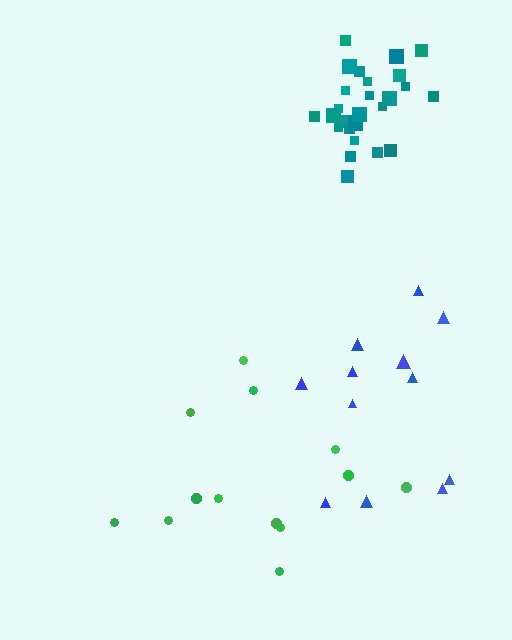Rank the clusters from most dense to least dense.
teal, green, blue.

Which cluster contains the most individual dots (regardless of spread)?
Teal (26).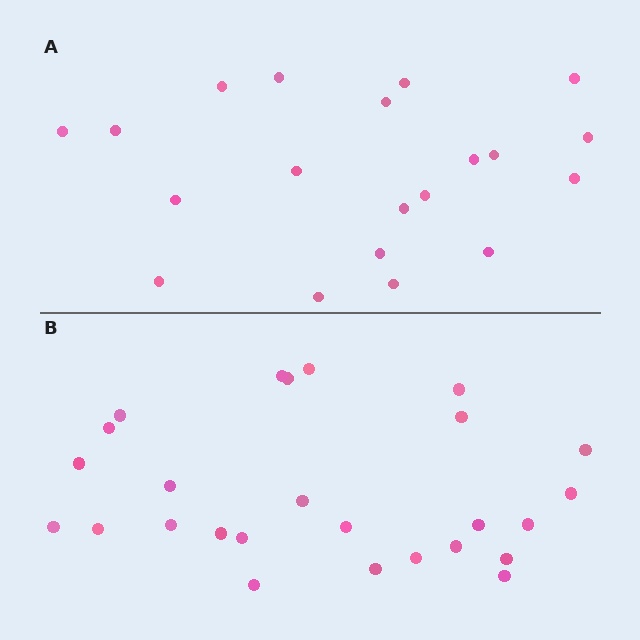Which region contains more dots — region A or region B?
Region B (the bottom region) has more dots.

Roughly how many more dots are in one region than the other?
Region B has about 6 more dots than region A.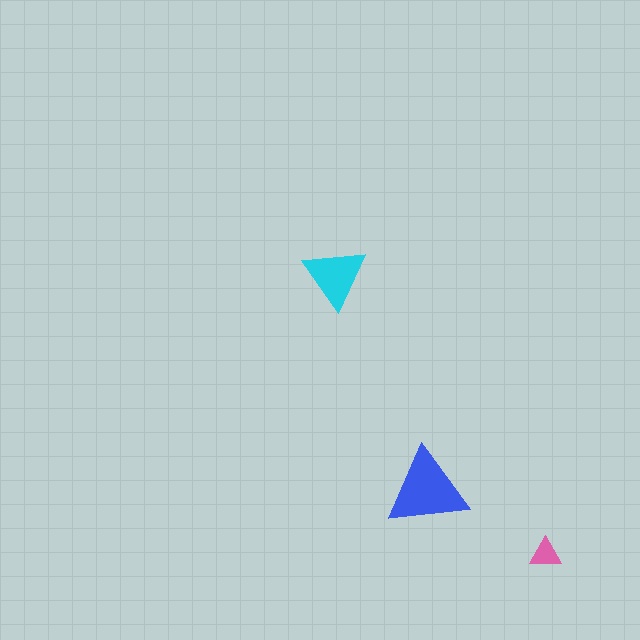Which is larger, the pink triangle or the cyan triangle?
The cyan one.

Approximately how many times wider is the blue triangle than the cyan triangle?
About 1.5 times wider.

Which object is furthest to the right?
The pink triangle is rightmost.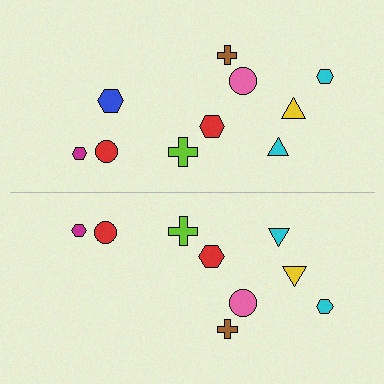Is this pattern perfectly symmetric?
No, the pattern is not perfectly symmetric. A blue hexagon is missing from the bottom side.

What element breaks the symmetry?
A blue hexagon is missing from the bottom side.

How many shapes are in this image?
There are 19 shapes in this image.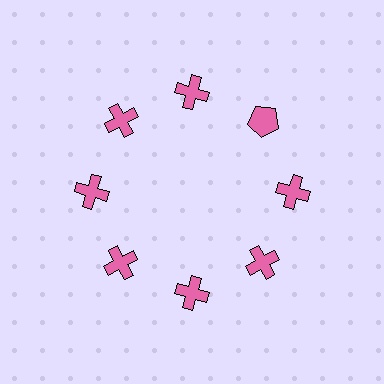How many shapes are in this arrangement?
There are 8 shapes arranged in a ring pattern.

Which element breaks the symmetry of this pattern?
The pink pentagon at roughly the 2 o'clock position breaks the symmetry. All other shapes are pink crosses.